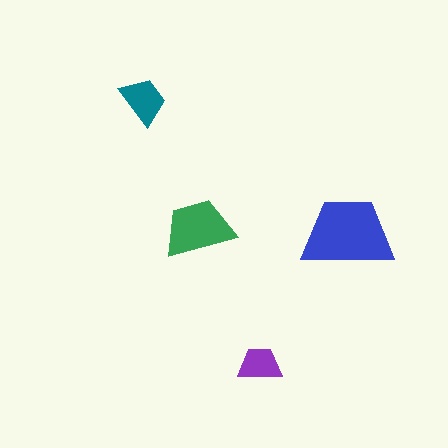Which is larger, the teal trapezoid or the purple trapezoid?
The teal one.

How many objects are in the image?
There are 4 objects in the image.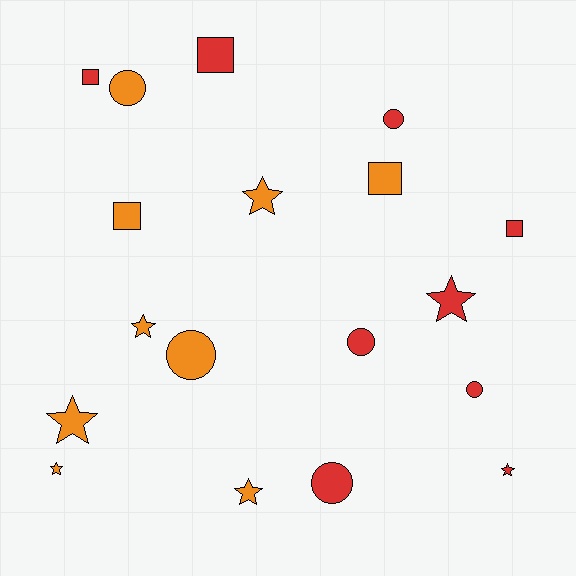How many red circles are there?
There are 4 red circles.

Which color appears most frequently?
Red, with 9 objects.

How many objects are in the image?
There are 18 objects.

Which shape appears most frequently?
Star, with 7 objects.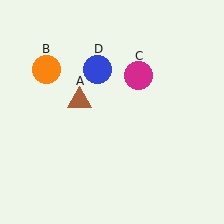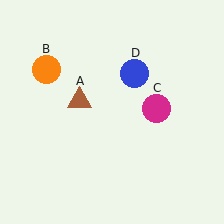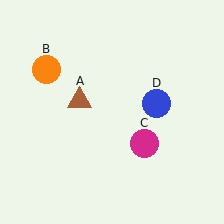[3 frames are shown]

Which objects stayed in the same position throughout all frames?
Brown triangle (object A) and orange circle (object B) remained stationary.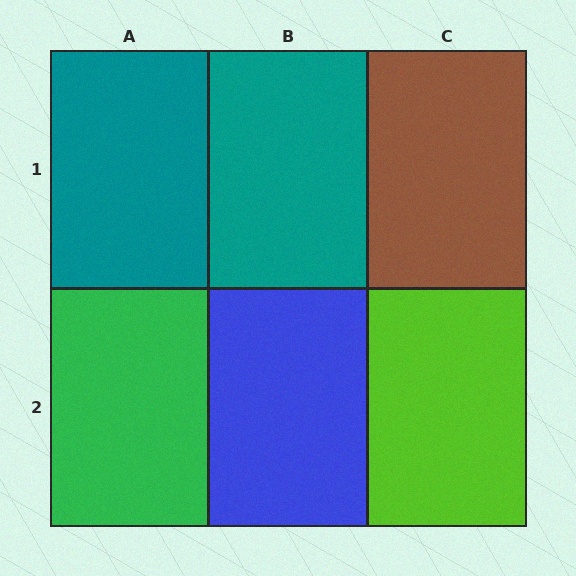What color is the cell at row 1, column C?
Brown.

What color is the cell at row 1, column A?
Teal.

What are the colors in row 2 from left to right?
Green, blue, lime.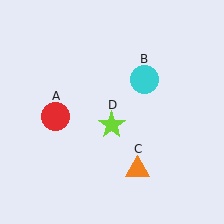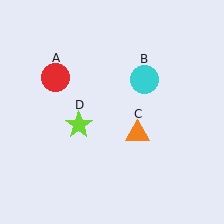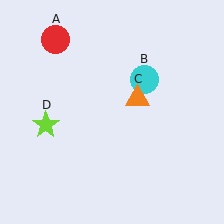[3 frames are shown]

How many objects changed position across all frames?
3 objects changed position: red circle (object A), orange triangle (object C), lime star (object D).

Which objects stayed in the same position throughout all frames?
Cyan circle (object B) remained stationary.